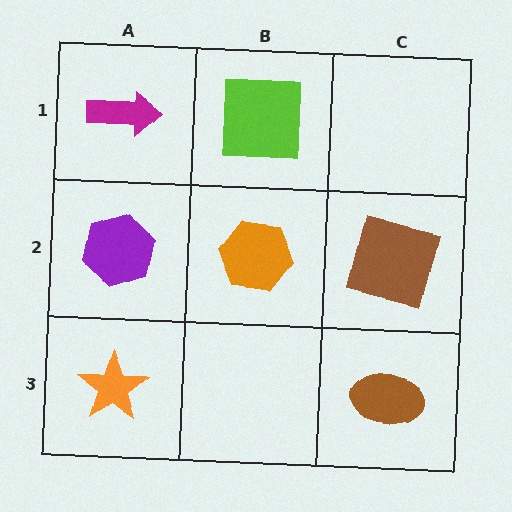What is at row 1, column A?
A magenta arrow.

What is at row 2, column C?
A brown square.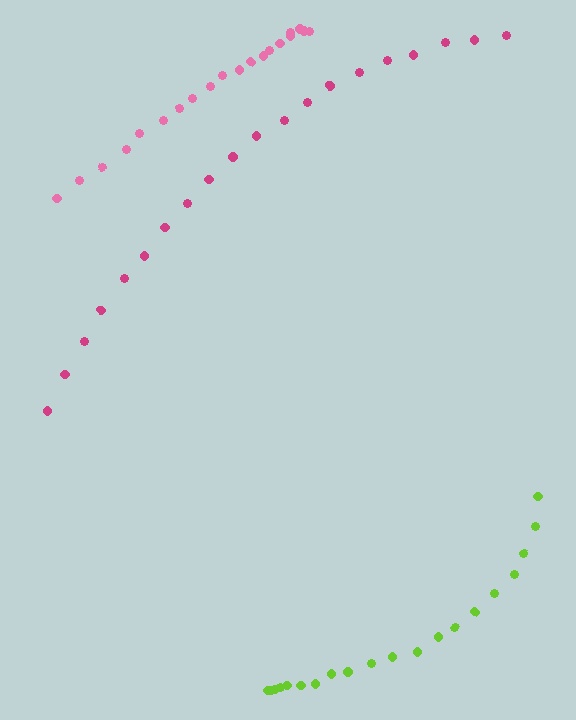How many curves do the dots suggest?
There are 3 distinct paths.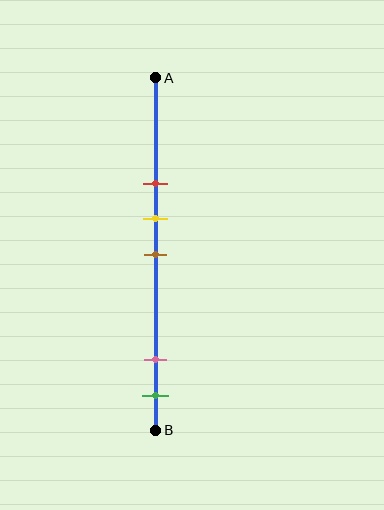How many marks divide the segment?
There are 5 marks dividing the segment.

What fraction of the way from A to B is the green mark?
The green mark is approximately 90% (0.9) of the way from A to B.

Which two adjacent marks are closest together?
The yellow and brown marks are the closest adjacent pair.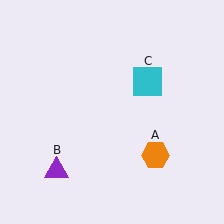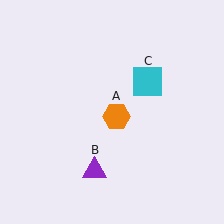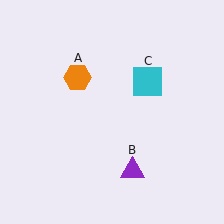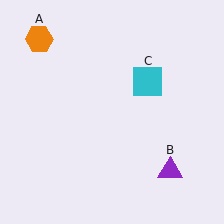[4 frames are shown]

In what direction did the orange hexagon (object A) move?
The orange hexagon (object A) moved up and to the left.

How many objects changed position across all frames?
2 objects changed position: orange hexagon (object A), purple triangle (object B).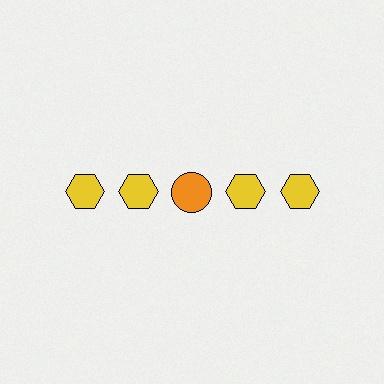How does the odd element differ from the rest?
It differs in both color (orange instead of yellow) and shape (circle instead of hexagon).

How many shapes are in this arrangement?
There are 5 shapes arranged in a grid pattern.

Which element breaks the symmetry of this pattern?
The orange circle in the top row, center column breaks the symmetry. All other shapes are yellow hexagons.